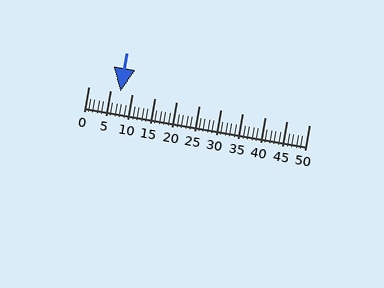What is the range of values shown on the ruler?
The ruler shows values from 0 to 50.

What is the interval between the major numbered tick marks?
The major tick marks are spaced 5 units apart.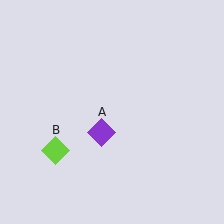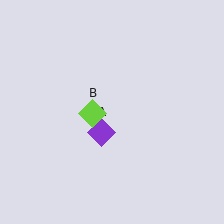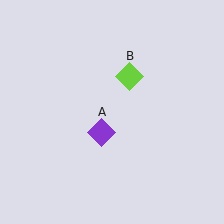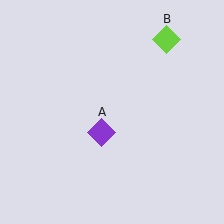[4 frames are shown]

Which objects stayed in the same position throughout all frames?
Purple diamond (object A) remained stationary.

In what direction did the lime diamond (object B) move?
The lime diamond (object B) moved up and to the right.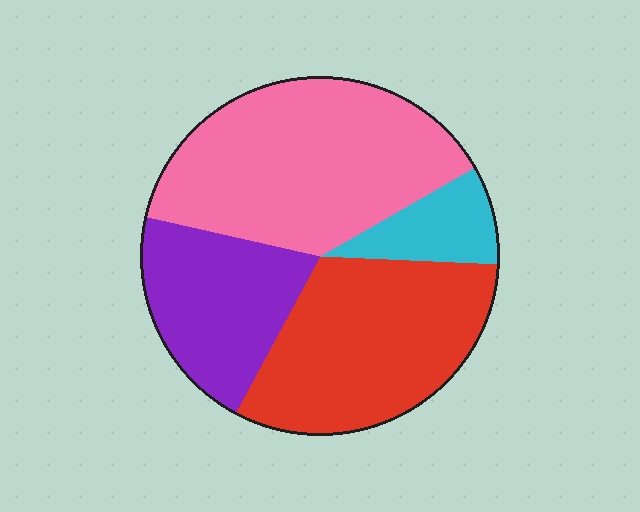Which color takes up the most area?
Pink, at roughly 40%.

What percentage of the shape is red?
Red takes up about one third (1/3) of the shape.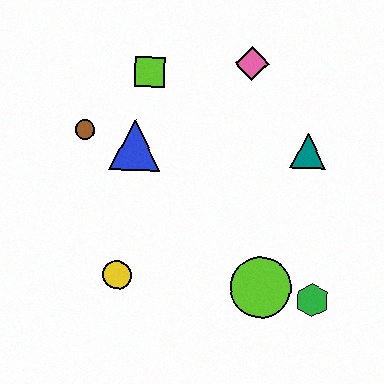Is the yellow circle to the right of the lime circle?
No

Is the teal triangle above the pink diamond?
No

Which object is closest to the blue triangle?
The brown circle is closest to the blue triangle.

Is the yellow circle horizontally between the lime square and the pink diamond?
No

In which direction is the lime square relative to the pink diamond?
The lime square is to the left of the pink diamond.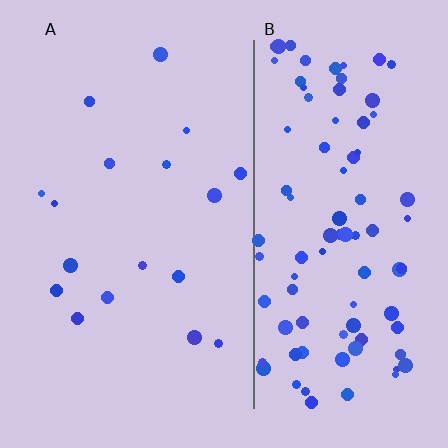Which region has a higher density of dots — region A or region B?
B (the right).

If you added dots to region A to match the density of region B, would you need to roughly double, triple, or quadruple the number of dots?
Approximately quadruple.